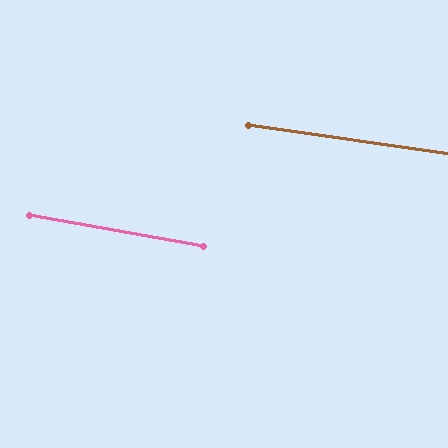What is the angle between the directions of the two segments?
Approximately 2 degrees.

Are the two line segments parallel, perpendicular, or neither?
Parallel — their directions differ by only 1.8°.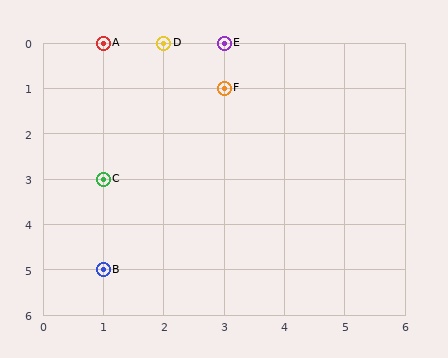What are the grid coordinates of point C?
Point C is at grid coordinates (1, 3).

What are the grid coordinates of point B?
Point B is at grid coordinates (1, 5).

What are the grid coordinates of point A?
Point A is at grid coordinates (1, 0).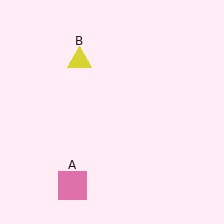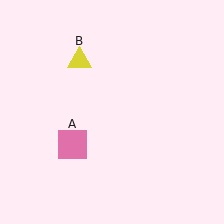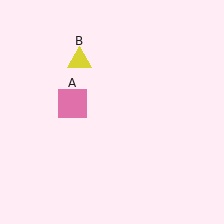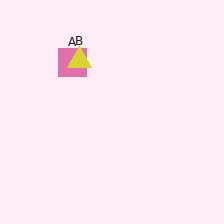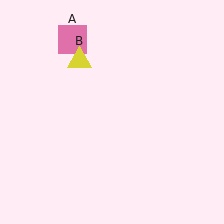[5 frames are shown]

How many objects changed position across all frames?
1 object changed position: pink square (object A).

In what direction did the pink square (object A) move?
The pink square (object A) moved up.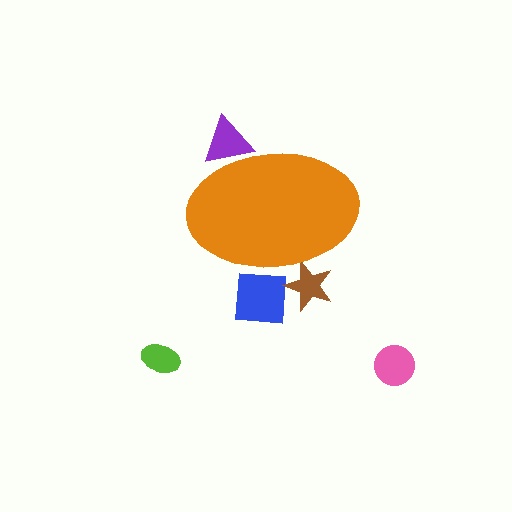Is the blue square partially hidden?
Yes, the blue square is partially hidden behind the orange ellipse.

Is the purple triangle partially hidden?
Yes, the purple triangle is partially hidden behind the orange ellipse.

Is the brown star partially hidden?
Yes, the brown star is partially hidden behind the orange ellipse.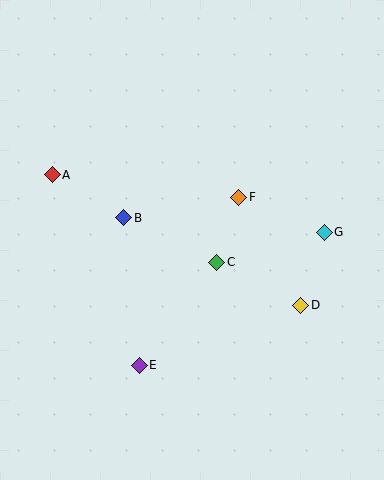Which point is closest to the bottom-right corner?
Point D is closest to the bottom-right corner.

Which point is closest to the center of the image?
Point C at (217, 262) is closest to the center.